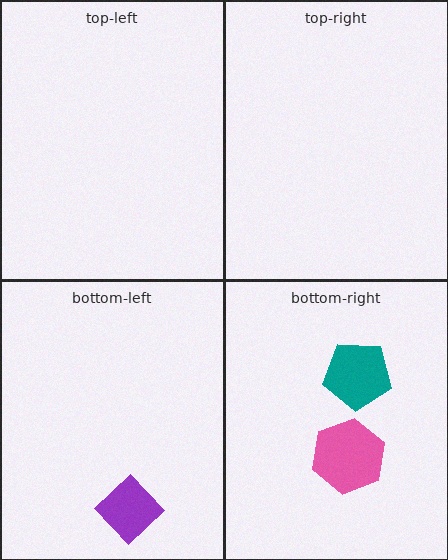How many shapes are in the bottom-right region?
2.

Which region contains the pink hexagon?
The bottom-right region.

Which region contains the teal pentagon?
The bottom-right region.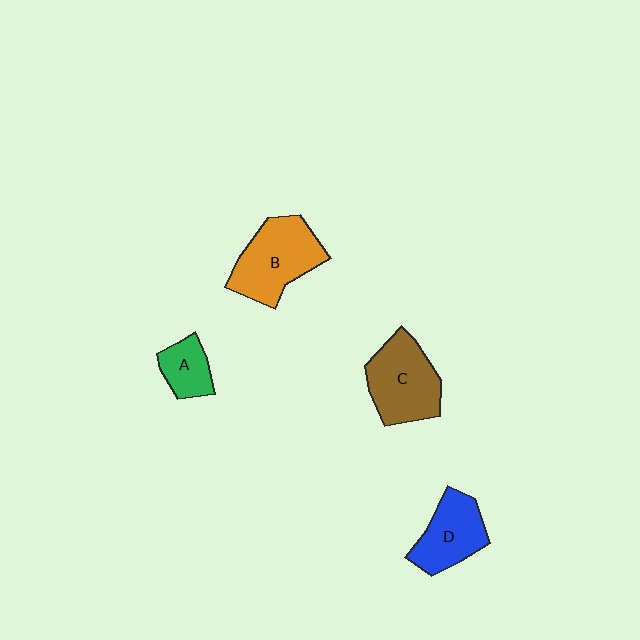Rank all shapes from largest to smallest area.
From largest to smallest: B (orange), C (brown), D (blue), A (green).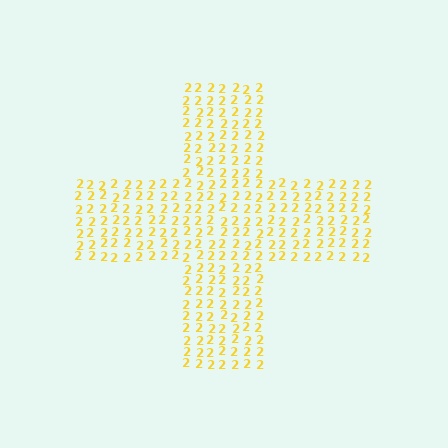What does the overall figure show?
The overall figure shows a cross.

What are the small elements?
The small elements are digit 2's.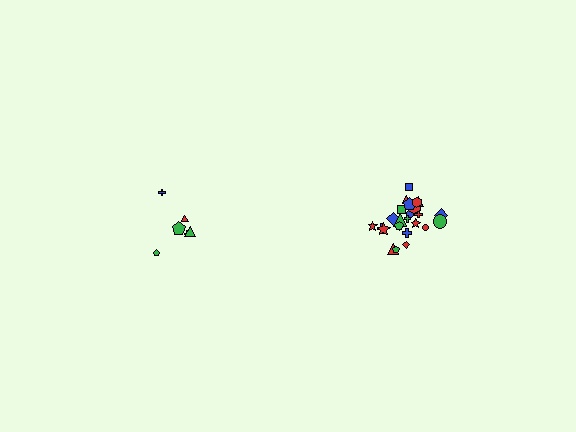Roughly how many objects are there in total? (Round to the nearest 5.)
Roughly 30 objects in total.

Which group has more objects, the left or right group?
The right group.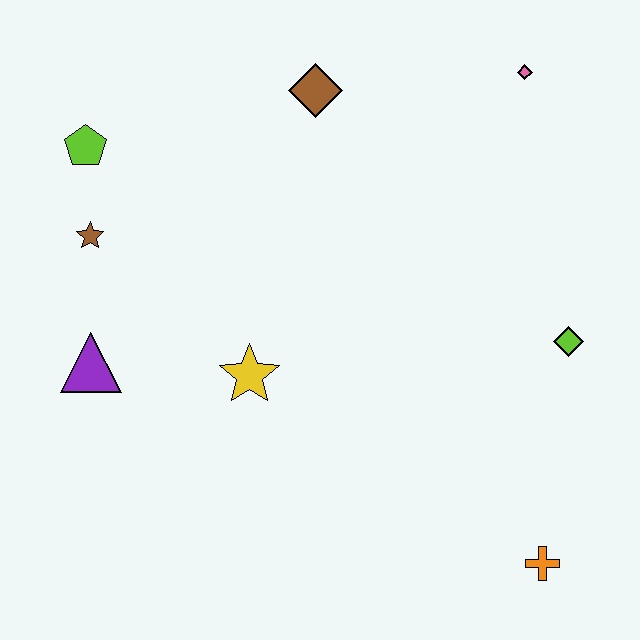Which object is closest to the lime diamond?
The orange cross is closest to the lime diamond.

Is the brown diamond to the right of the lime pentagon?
Yes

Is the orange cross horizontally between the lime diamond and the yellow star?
Yes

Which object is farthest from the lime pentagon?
The orange cross is farthest from the lime pentagon.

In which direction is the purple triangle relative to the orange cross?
The purple triangle is to the left of the orange cross.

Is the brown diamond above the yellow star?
Yes